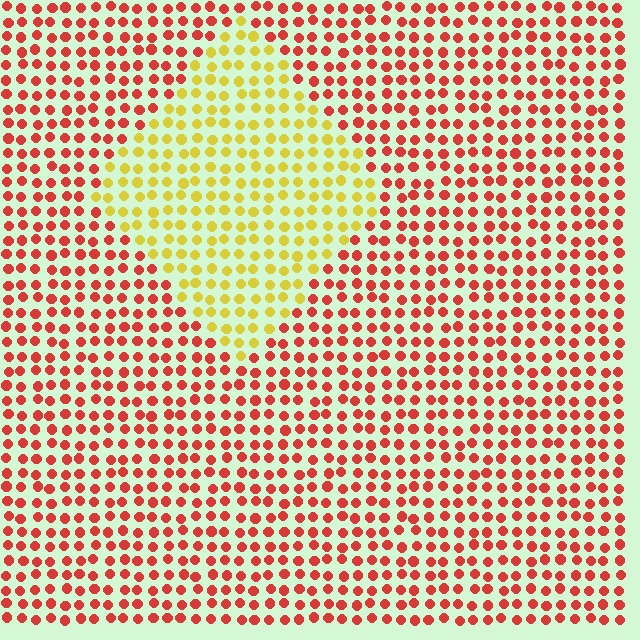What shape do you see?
I see a diamond.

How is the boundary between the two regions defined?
The boundary is defined purely by a slight shift in hue (about 56 degrees). Spacing, size, and orientation are identical on both sides.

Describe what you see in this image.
The image is filled with small red elements in a uniform arrangement. A diamond-shaped region is visible where the elements are tinted to a slightly different hue, forming a subtle color boundary.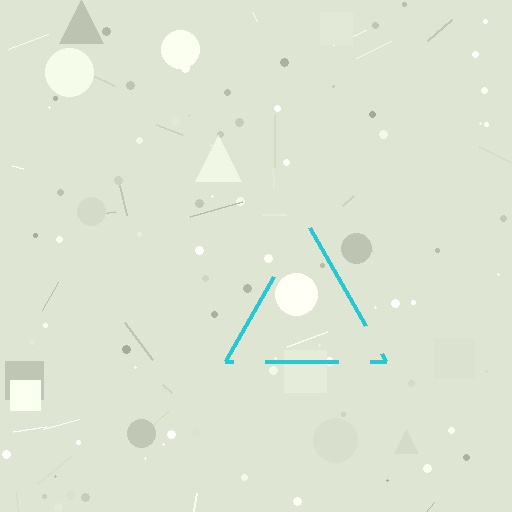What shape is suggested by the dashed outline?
The dashed outline suggests a triangle.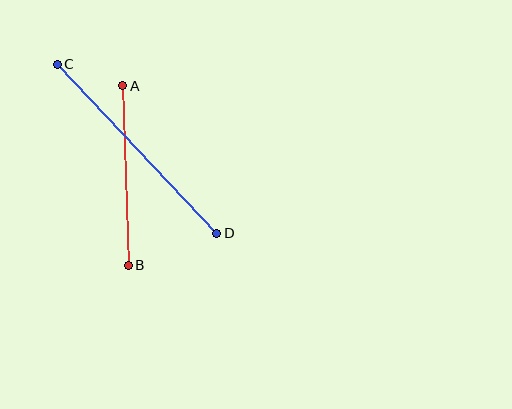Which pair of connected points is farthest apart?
Points C and D are farthest apart.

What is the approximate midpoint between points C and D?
The midpoint is at approximately (137, 149) pixels.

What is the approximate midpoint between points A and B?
The midpoint is at approximately (126, 175) pixels.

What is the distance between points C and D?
The distance is approximately 233 pixels.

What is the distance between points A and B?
The distance is approximately 180 pixels.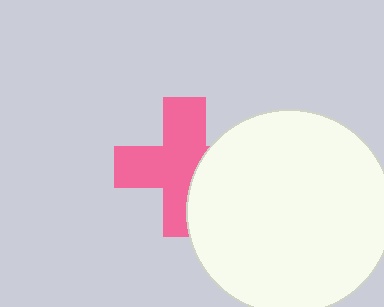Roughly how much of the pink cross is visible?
Most of it is visible (roughly 67%).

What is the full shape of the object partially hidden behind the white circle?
The partially hidden object is a pink cross.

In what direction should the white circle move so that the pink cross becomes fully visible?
The white circle should move right. That is the shortest direction to clear the overlap and leave the pink cross fully visible.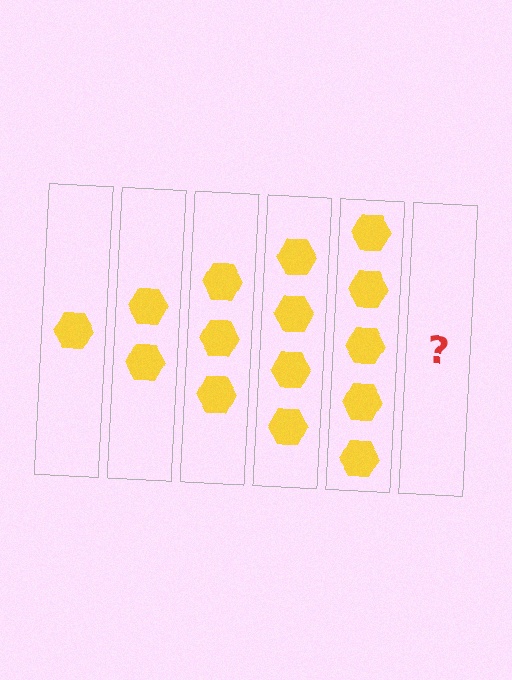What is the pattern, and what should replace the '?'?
The pattern is that each step adds one more hexagon. The '?' should be 6 hexagons.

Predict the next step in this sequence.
The next step is 6 hexagons.